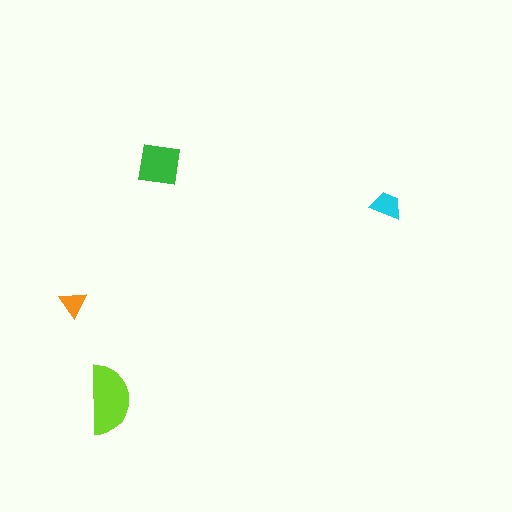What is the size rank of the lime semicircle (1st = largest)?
1st.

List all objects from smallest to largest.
The orange triangle, the cyan trapezoid, the green square, the lime semicircle.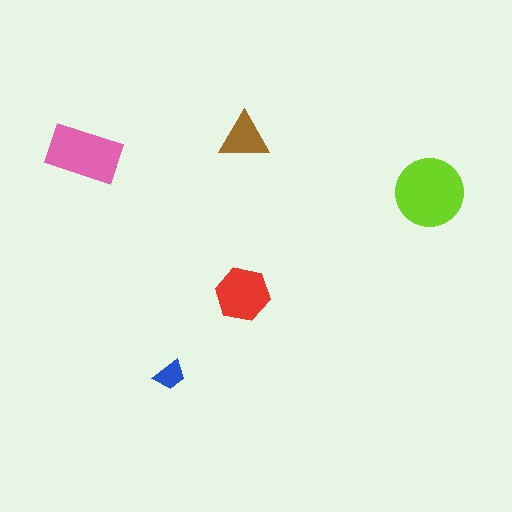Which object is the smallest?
The blue trapezoid.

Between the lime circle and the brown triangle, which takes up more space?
The lime circle.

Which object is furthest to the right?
The lime circle is rightmost.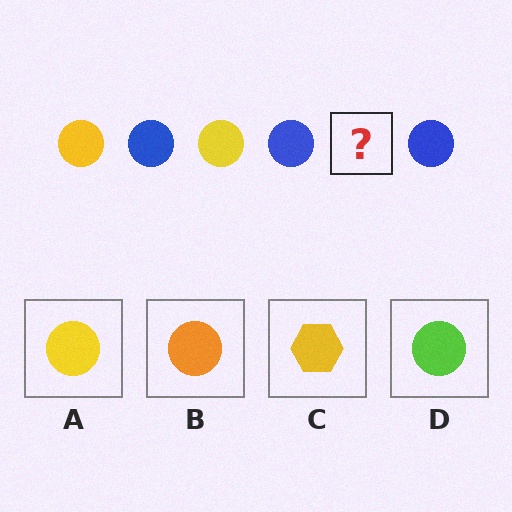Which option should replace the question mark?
Option A.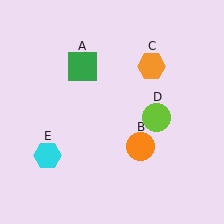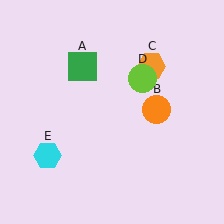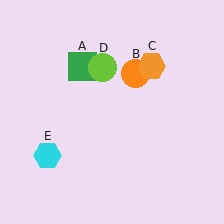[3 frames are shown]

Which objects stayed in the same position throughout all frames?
Green square (object A) and orange hexagon (object C) and cyan hexagon (object E) remained stationary.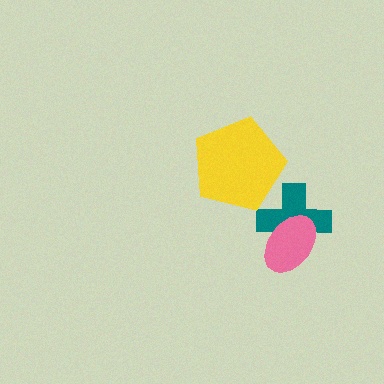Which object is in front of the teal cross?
The pink ellipse is in front of the teal cross.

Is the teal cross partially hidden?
Yes, it is partially covered by another shape.